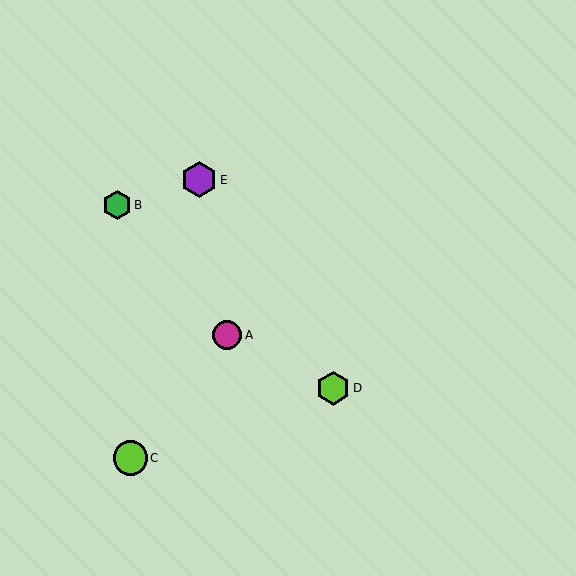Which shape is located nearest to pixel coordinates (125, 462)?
The lime circle (labeled C) at (130, 458) is nearest to that location.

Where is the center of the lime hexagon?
The center of the lime hexagon is at (333, 388).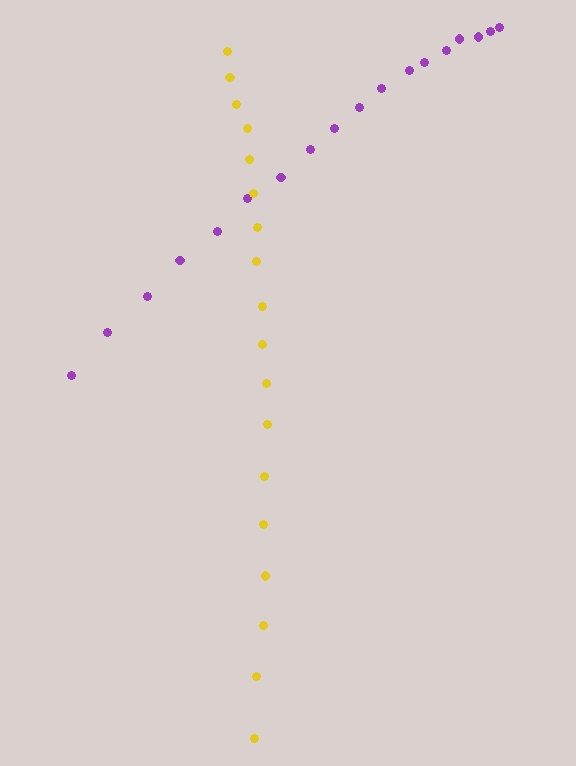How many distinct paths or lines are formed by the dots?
There are 2 distinct paths.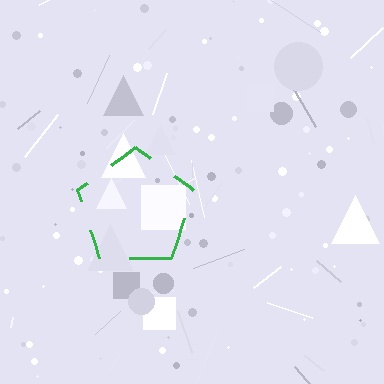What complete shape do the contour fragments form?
The contour fragments form a pentagon.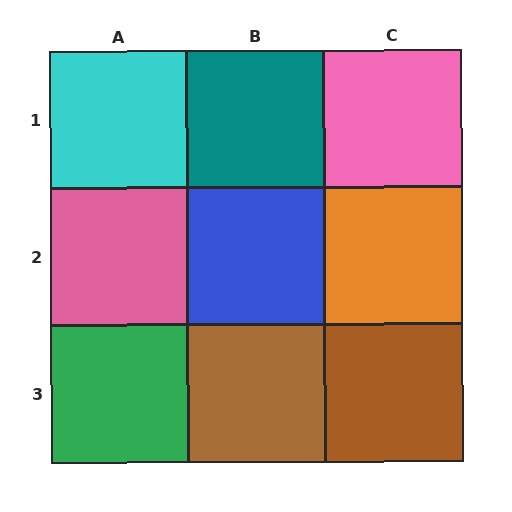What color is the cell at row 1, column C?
Pink.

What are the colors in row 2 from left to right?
Pink, blue, orange.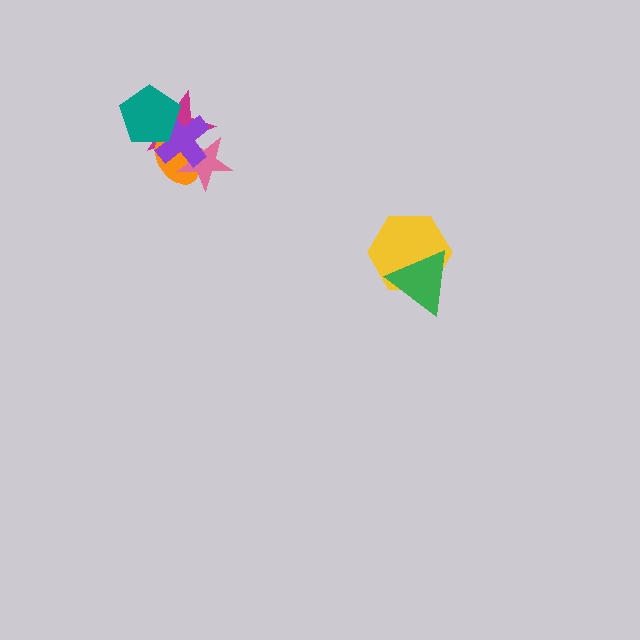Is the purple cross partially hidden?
Yes, it is partially covered by another shape.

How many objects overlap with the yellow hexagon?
1 object overlaps with the yellow hexagon.